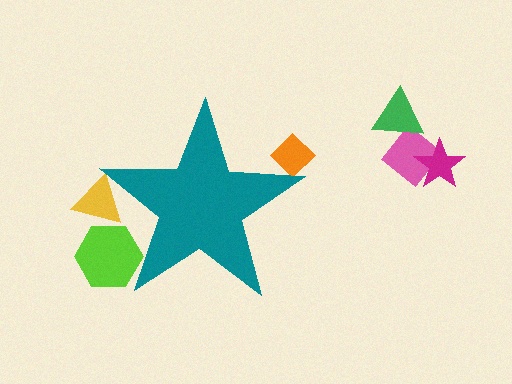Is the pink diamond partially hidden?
No, the pink diamond is fully visible.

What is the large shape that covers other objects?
A teal star.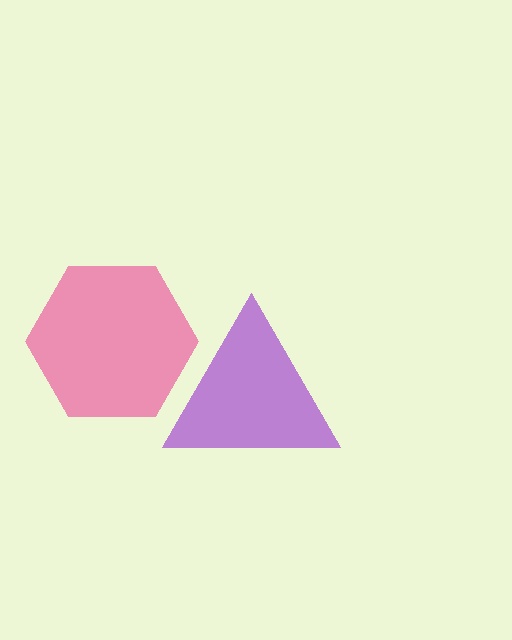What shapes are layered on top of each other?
The layered shapes are: a pink hexagon, a purple triangle.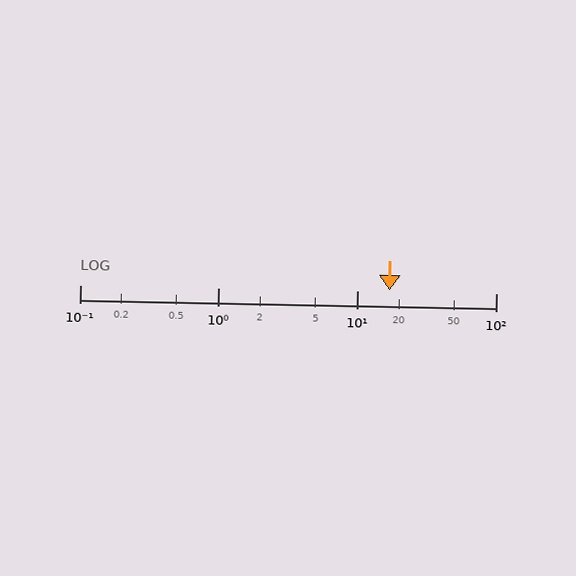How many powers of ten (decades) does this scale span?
The scale spans 3 decades, from 0.1 to 100.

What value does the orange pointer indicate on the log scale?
The pointer indicates approximately 17.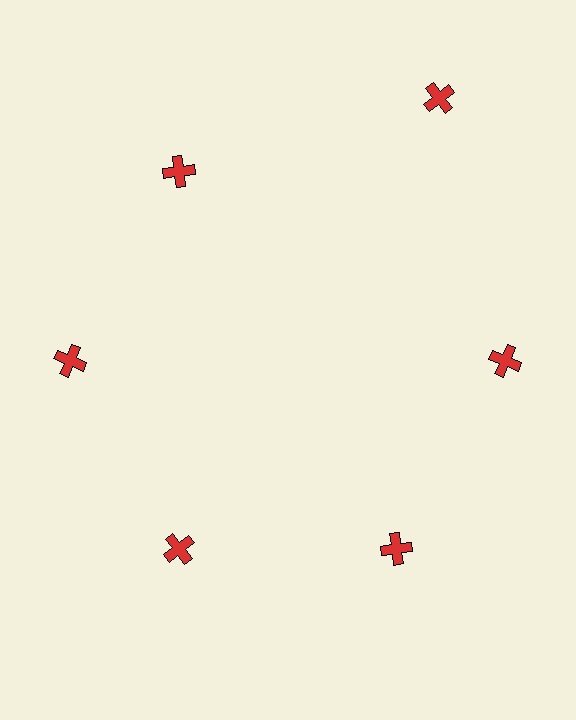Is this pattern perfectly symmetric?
No. The 6 red crosses are arranged in a ring, but one element near the 1 o'clock position is pushed outward from the center, breaking the 6-fold rotational symmetry.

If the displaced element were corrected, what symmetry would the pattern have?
It would have 6-fold rotational symmetry — the pattern would map onto itself every 60 degrees.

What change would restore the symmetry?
The symmetry would be restored by moving it inward, back onto the ring so that all 6 crosses sit at equal angles and equal distance from the center.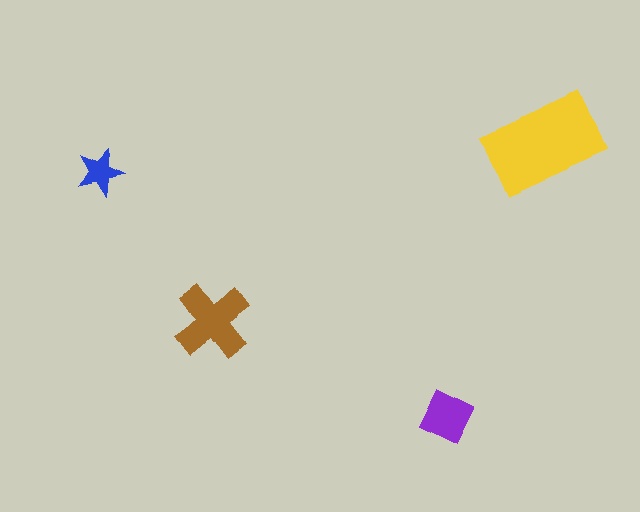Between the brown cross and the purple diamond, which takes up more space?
The brown cross.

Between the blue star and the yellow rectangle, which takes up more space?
The yellow rectangle.